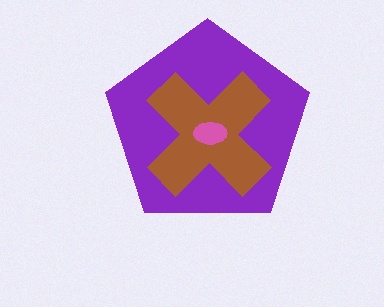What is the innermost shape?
The pink ellipse.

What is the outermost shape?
The purple pentagon.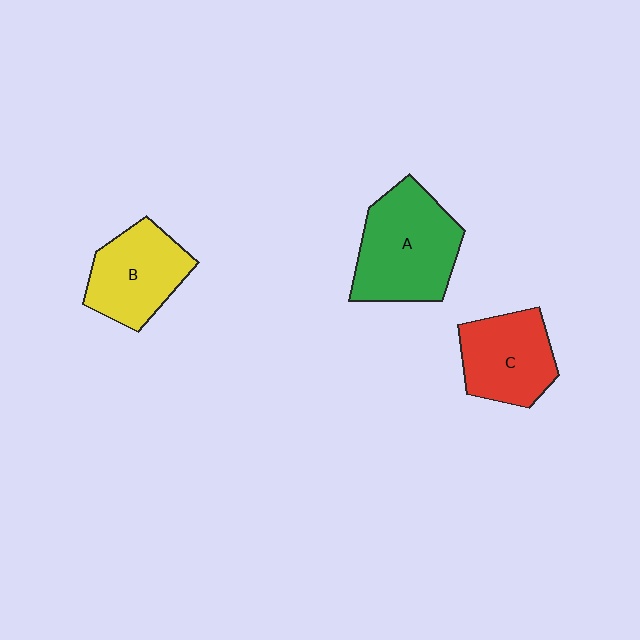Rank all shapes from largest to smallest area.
From largest to smallest: A (green), B (yellow), C (red).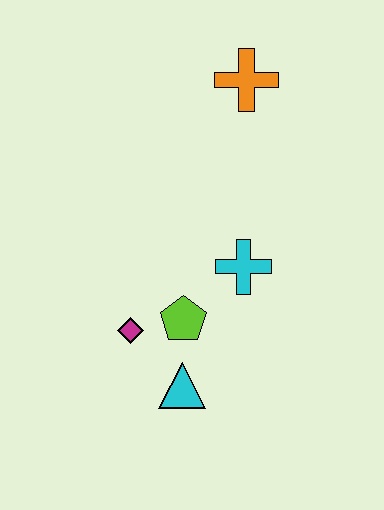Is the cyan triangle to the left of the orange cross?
Yes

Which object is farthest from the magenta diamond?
The orange cross is farthest from the magenta diamond.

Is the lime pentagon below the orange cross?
Yes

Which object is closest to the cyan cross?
The lime pentagon is closest to the cyan cross.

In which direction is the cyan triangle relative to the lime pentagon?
The cyan triangle is below the lime pentagon.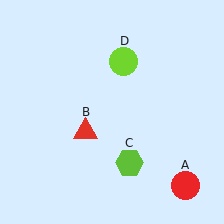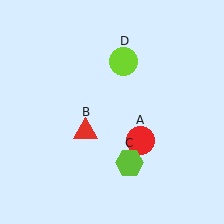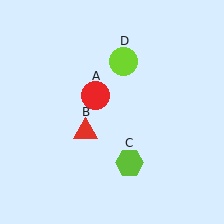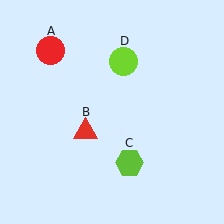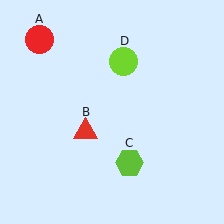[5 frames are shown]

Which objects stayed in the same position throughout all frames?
Red triangle (object B) and lime hexagon (object C) and lime circle (object D) remained stationary.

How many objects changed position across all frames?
1 object changed position: red circle (object A).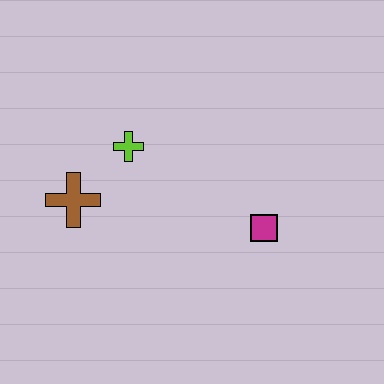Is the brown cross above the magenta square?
Yes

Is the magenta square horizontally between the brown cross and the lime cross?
No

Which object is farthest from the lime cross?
The magenta square is farthest from the lime cross.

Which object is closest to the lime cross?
The brown cross is closest to the lime cross.